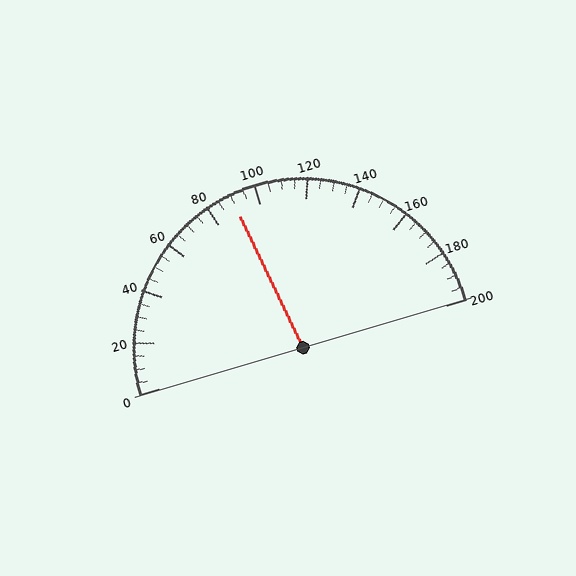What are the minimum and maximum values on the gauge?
The gauge ranges from 0 to 200.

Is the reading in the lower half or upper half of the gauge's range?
The reading is in the lower half of the range (0 to 200).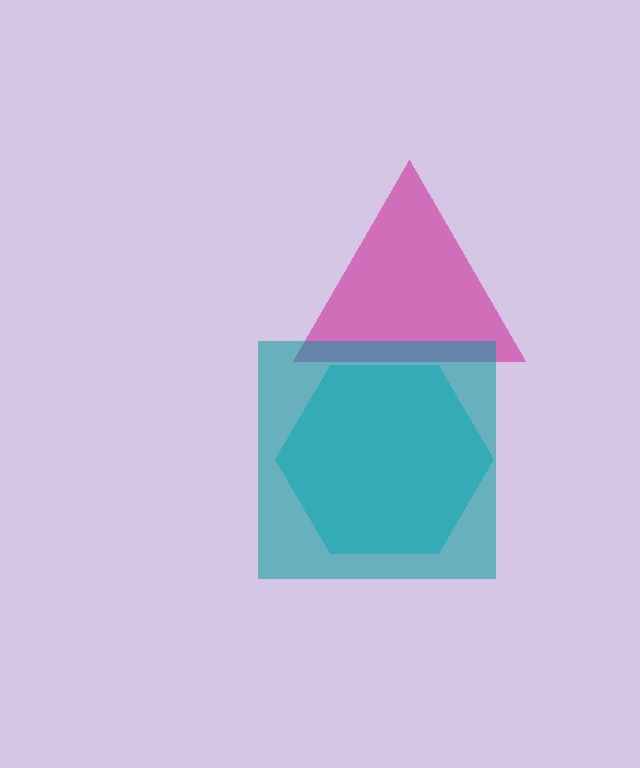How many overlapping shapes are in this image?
There are 3 overlapping shapes in the image.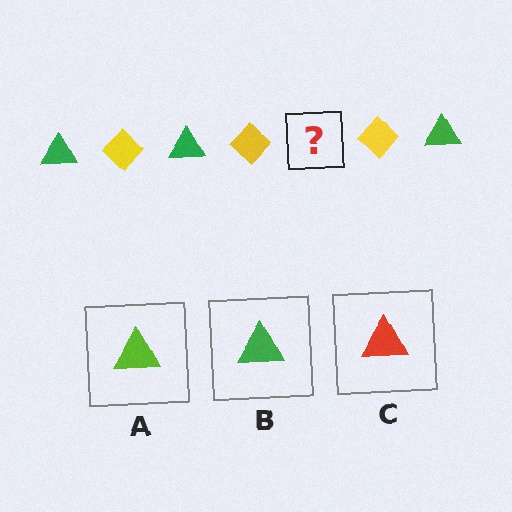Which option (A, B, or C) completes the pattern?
B.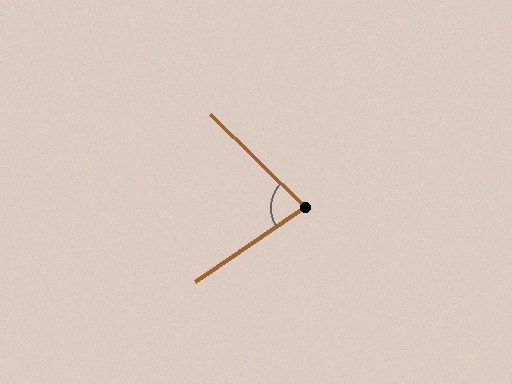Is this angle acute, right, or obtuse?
It is acute.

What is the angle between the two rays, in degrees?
Approximately 79 degrees.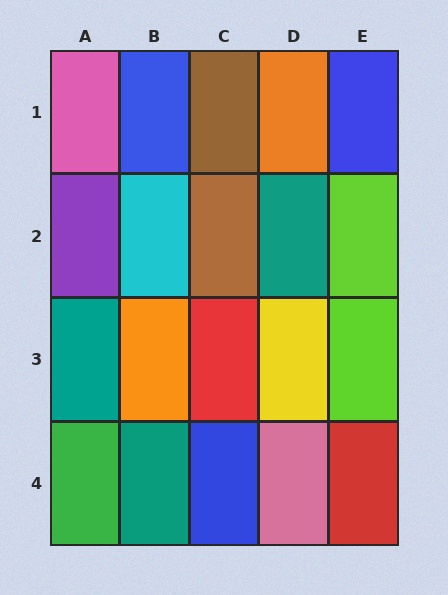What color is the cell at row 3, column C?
Red.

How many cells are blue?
3 cells are blue.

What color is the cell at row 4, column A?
Green.